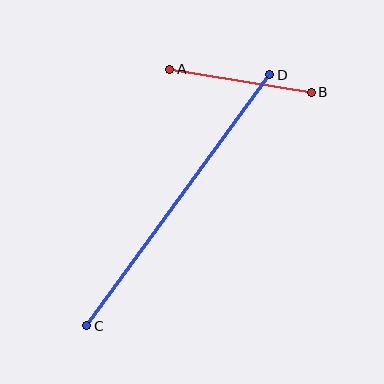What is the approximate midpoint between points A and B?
The midpoint is at approximately (241, 81) pixels.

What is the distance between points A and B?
The distance is approximately 143 pixels.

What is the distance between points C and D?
The distance is approximately 311 pixels.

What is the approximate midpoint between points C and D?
The midpoint is at approximately (178, 200) pixels.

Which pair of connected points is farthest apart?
Points C and D are farthest apart.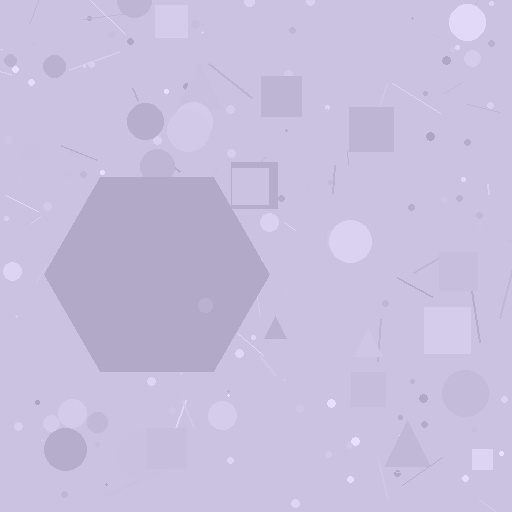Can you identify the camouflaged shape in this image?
The camouflaged shape is a hexagon.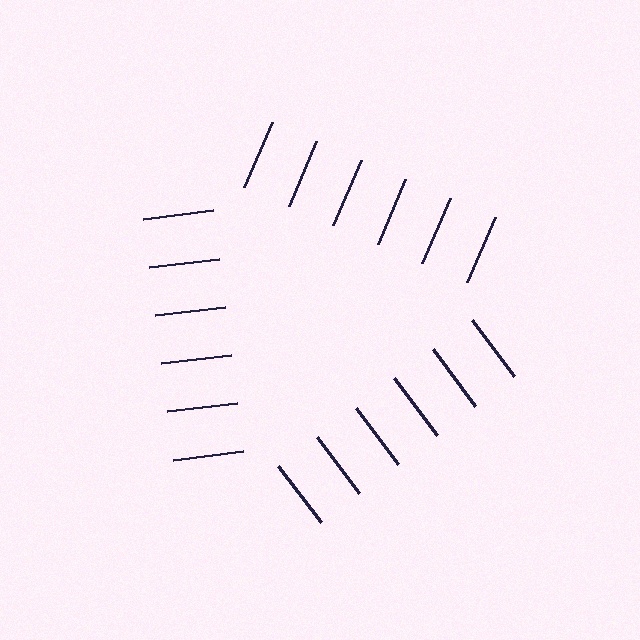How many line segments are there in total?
18 — 6 along each of the 3 edges.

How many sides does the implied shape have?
3 sides — the line-ends trace a triangle.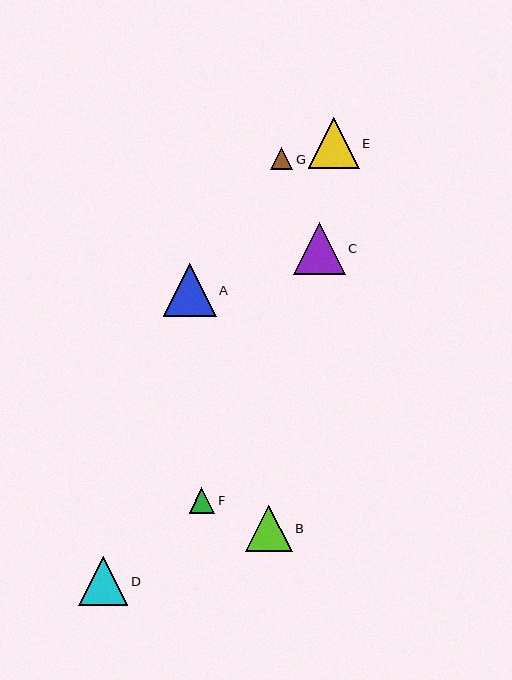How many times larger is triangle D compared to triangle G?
Triangle D is approximately 2.2 times the size of triangle G.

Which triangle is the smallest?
Triangle G is the smallest with a size of approximately 22 pixels.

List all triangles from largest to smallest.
From largest to smallest: A, C, E, D, B, F, G.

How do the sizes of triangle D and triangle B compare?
Triangle D and triangle B are approximately the same size.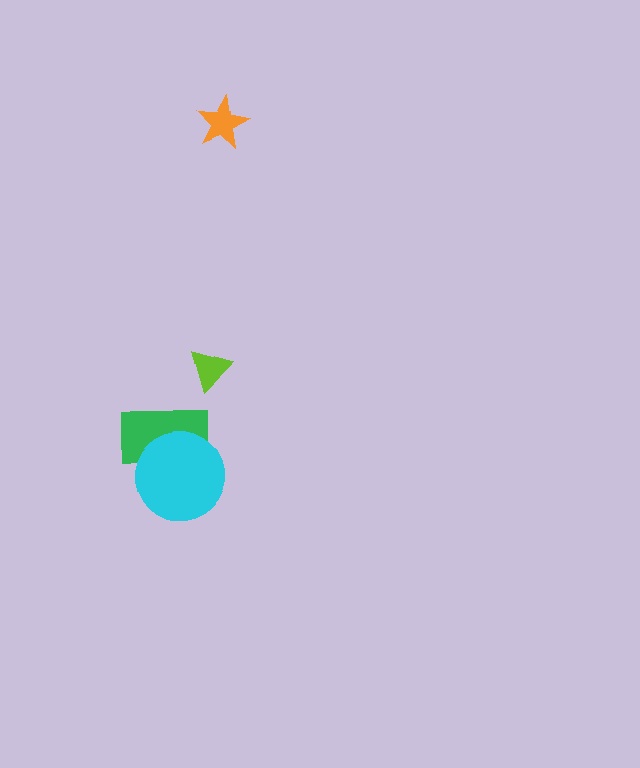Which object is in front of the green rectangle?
The cyan circle is in front of the green rectangle.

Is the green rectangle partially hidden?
Yes, it is partially covered by another shape.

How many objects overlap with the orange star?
0 objects overlap with the orange star.